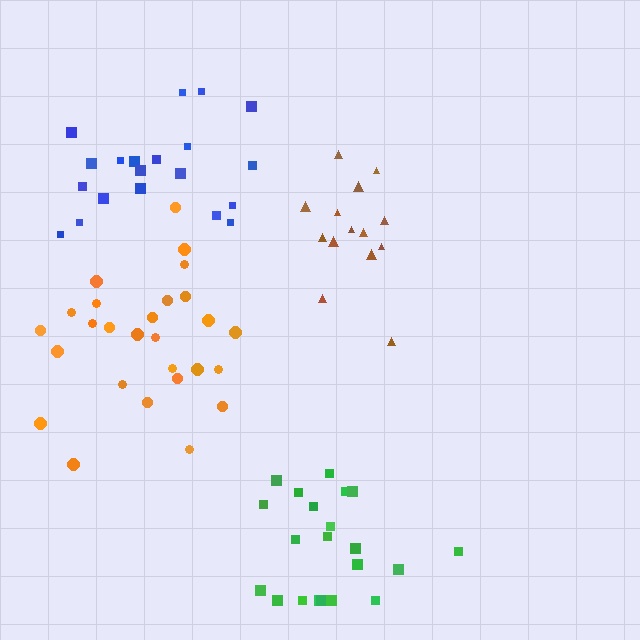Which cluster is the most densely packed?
Brown.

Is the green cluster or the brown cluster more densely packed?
Brown.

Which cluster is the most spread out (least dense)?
Blue.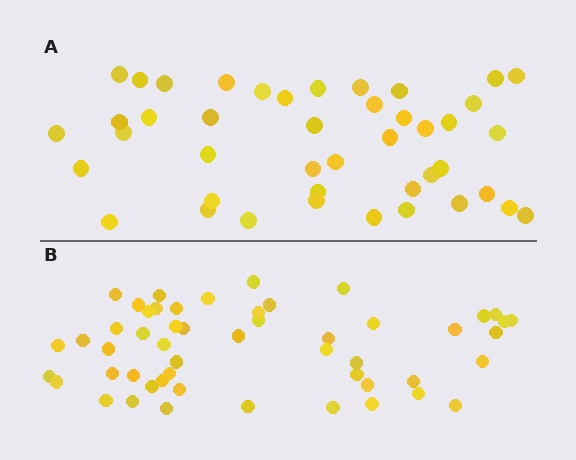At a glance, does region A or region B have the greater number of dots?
Region B (the bottom region) has more dots.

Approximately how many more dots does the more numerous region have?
Region B has roughly 8 or so more dots than region A.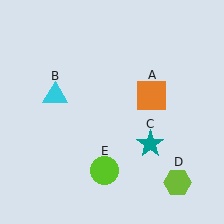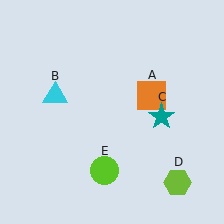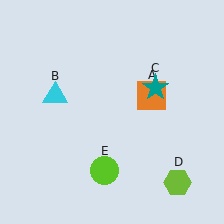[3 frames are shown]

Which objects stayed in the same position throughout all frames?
Orange square (object A) and cyan triangle (object B) and lime hexagon (object D) and lime circle (object E) remained stationary.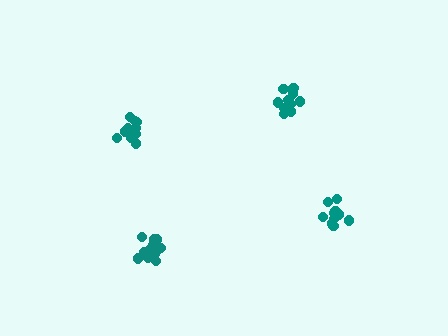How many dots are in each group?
Group 1: 10 dots, Group 2: 11 dots, Group 3: 14 dots, Group 4: 11 dots (46 total).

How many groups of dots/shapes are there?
There are 4 groups.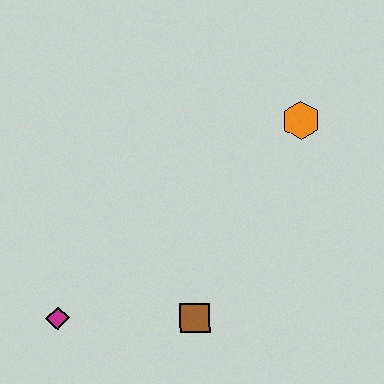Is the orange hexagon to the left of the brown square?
No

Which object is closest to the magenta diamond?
The brown square is closest to the magenta diamond.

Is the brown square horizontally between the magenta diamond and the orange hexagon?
Yes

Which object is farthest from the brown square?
The orange hexagon is farthest from the brown square.